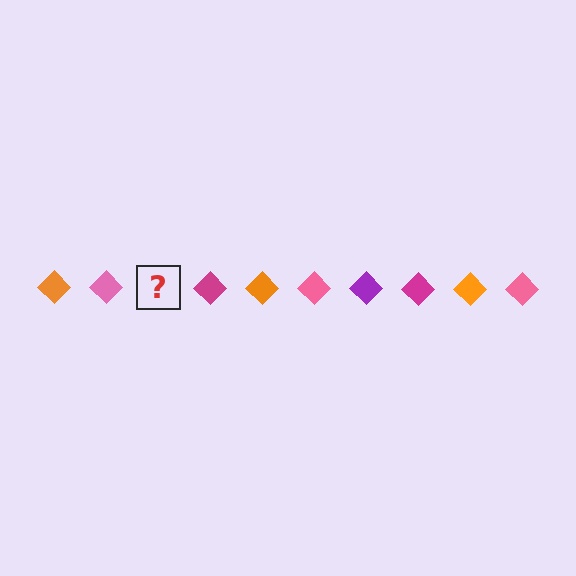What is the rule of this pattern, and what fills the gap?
The rule is that the pattern cycles through orange, pink, purple, magenta diamonds. The gap should be filled with a purple diamond.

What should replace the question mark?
The question mark should be replaced with a purple diamond.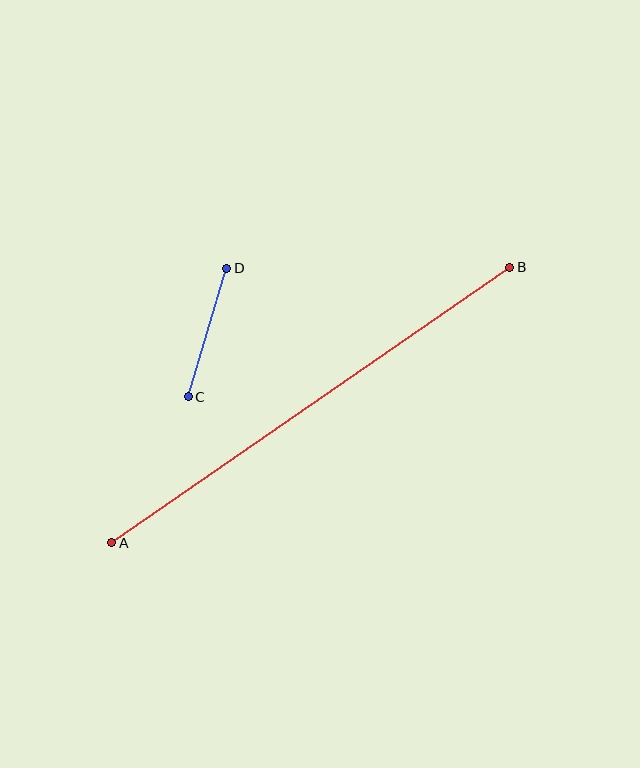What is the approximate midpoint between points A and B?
The midpoint is at approximately (311, 405) pixels.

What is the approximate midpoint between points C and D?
The midpoint is at approximately (207, 333) pixels.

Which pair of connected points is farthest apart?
Points A and B are farthest apart.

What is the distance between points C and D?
The distance is approximately 134 pixels.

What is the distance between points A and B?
The distance is approximately 484 pixels.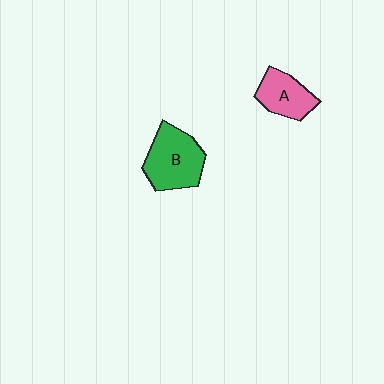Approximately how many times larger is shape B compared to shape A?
Approximately 1.5 times.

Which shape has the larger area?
Shape B (green).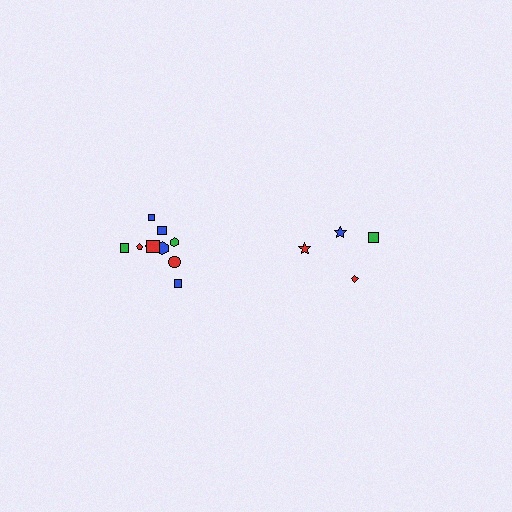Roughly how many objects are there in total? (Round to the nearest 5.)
Roughly 15 objects in total.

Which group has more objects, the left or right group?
The left group.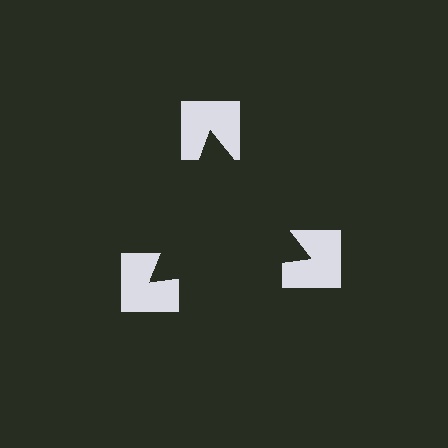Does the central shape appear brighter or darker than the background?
It typically appears slightly darker than the background, even though no actual brightness change is drawn.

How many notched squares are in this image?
There are 3 — one at each vertex of the illusory triangle.